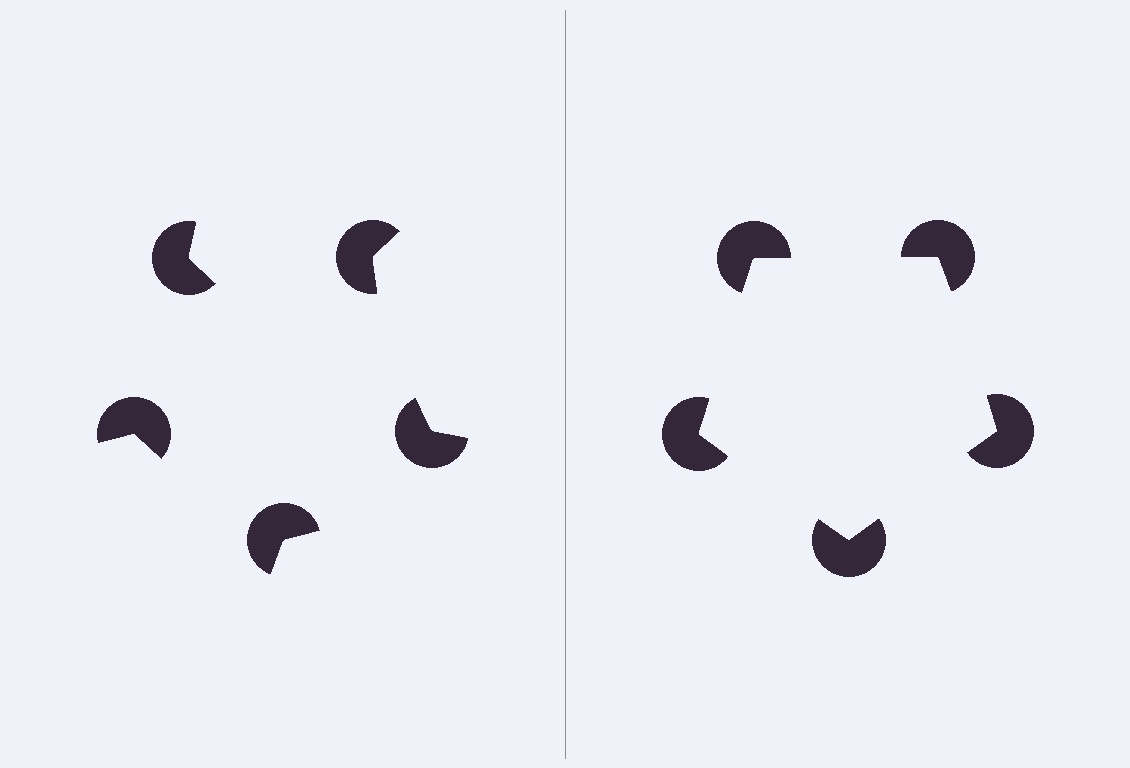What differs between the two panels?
The pac-man discs are positioned identically on both sides; only the wedge orientations differ. On the right they align to a pentagon; on the left they are misaligned.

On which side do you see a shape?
An illusory pentagon appears on the right side. On the left side the wedge cuts are rotated, so no coherent shape forms.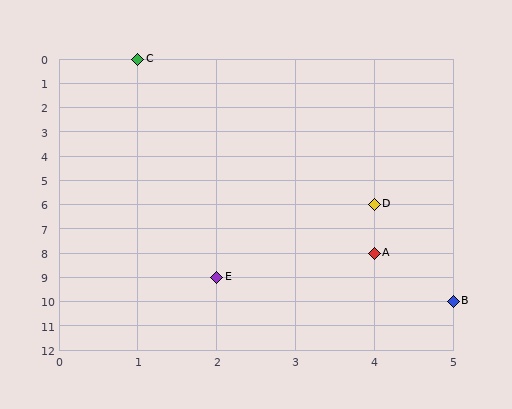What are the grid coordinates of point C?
Point C is at grid coordinates (1, 0).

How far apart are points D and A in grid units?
Points D and A are 2 rows apart.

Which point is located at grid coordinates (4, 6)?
Point D is at (4, 6).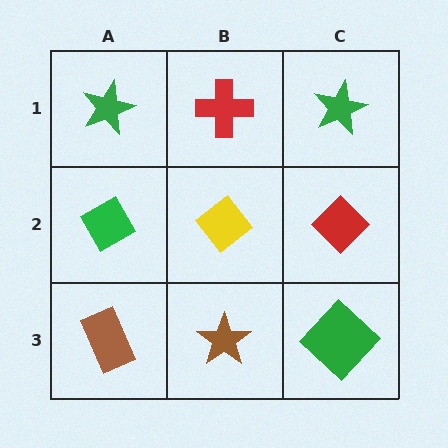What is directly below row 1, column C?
A red diamond.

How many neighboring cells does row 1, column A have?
2.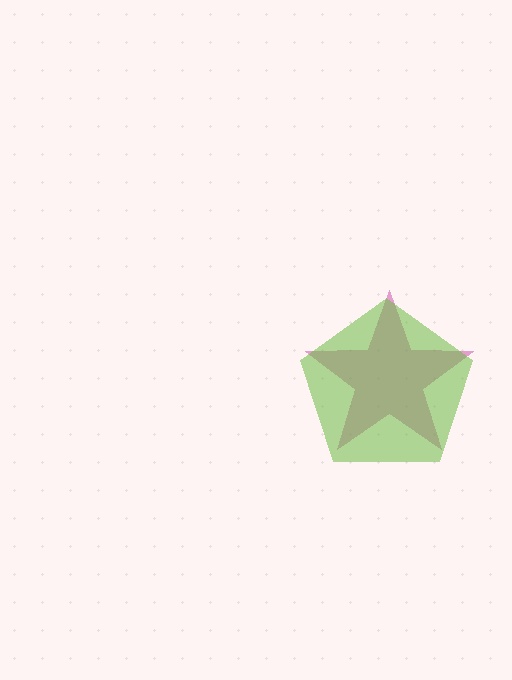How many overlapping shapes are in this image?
There are 2 overlapping shapes in the image.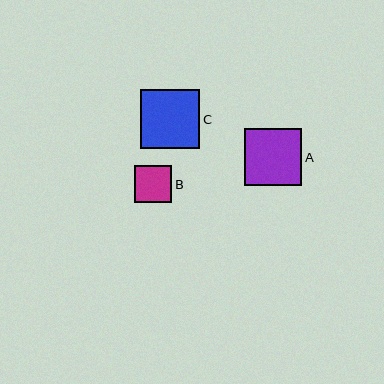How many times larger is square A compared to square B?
Square A is approximately 1.5 times the size of square B.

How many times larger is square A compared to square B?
Square A is approximately 1.5 times the size of square B.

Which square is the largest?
Square C is the largest with a size of approximately 59 pixels.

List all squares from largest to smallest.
From largest to smallest: C, A, B.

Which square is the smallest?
Square B is the smallest with a size of approximately 37 pixels.